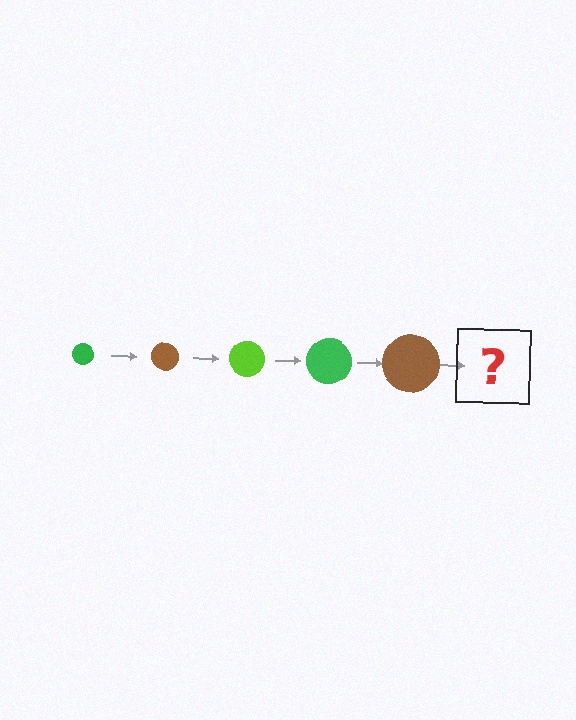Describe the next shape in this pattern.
It should be a lime circle, larger than the previous one.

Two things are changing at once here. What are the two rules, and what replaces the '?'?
The two rules are that the circle grows larger each step and the color cycles through green, brown, and lime. The '?' should be a lime circle, larger than the previous one.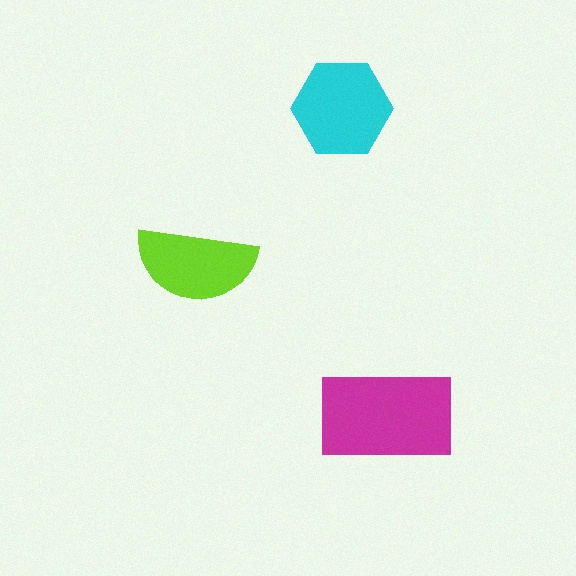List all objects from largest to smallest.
The magenta rectangle, the cyan hexagon, the lime semicircle.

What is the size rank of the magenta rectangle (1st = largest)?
1st.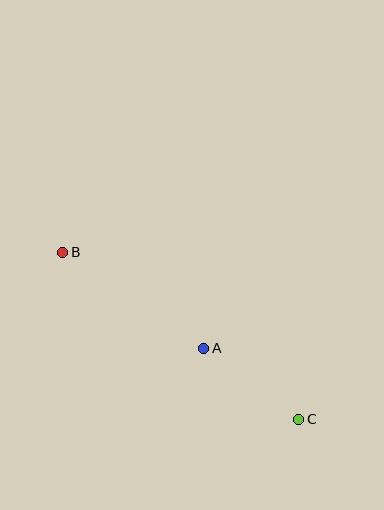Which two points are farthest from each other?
Points B and C are farthest from each other.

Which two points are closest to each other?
Points A and C are closest to each other.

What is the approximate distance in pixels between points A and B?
The distance between A and B is approximately 171 pixels.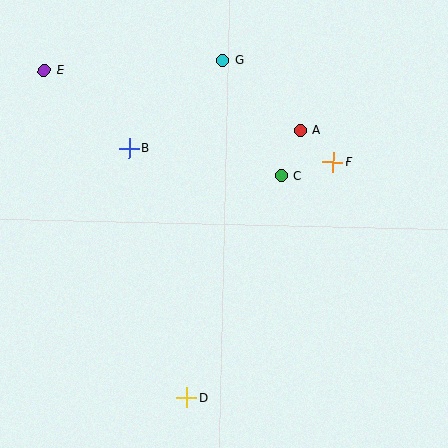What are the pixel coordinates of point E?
Point E is at (44, 70).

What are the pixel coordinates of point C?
Point C is at (281, 176).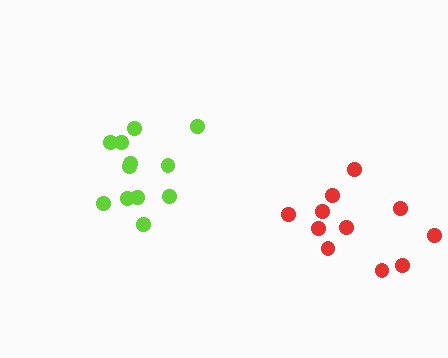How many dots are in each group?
Group 1: 12 dots, Group 2: 11 dots (23 total).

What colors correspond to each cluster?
The clusters are colored: lime, red.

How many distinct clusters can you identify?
There are 2 distinct clusters.